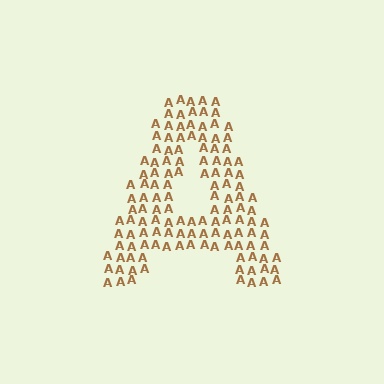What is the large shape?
The large shape is the letter A.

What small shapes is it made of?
It is made of small letter A's.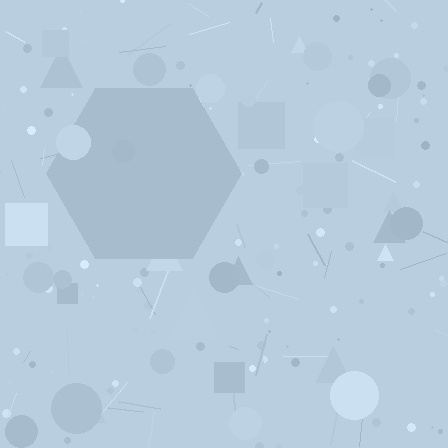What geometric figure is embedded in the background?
A hexagon is embedded in the background.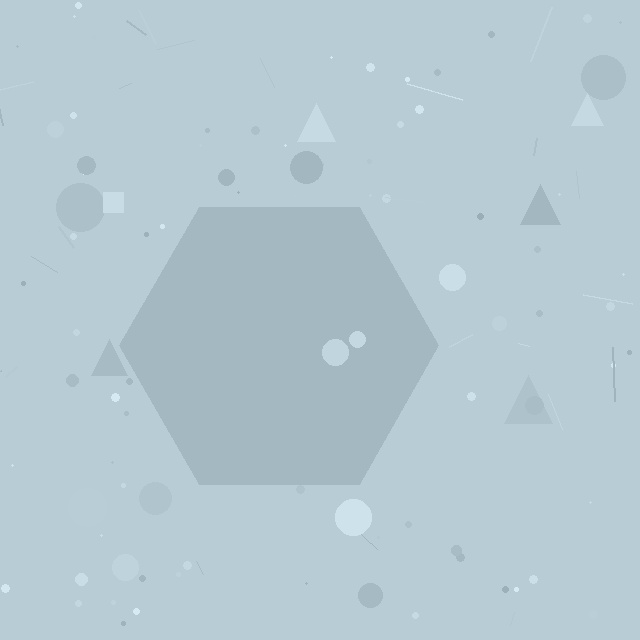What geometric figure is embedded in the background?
A hexagon is embedded in the background.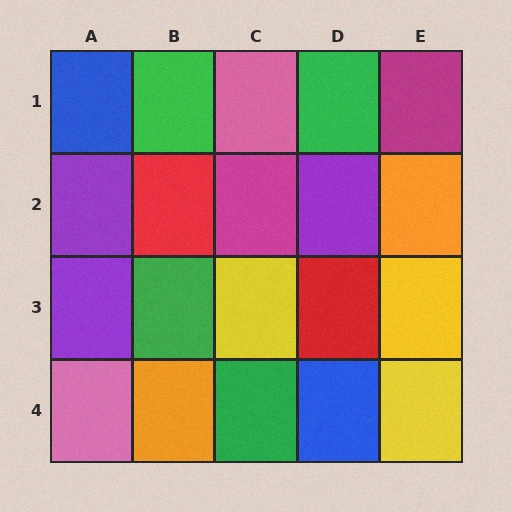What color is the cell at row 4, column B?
Orange.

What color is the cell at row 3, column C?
Yellow.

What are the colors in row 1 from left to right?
Blue, green, pink, green, magenta.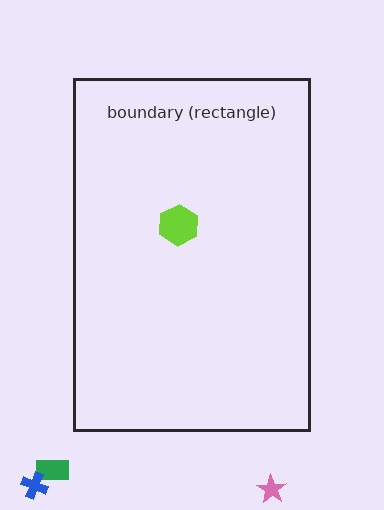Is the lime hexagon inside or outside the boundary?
Inside.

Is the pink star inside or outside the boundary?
Outside.